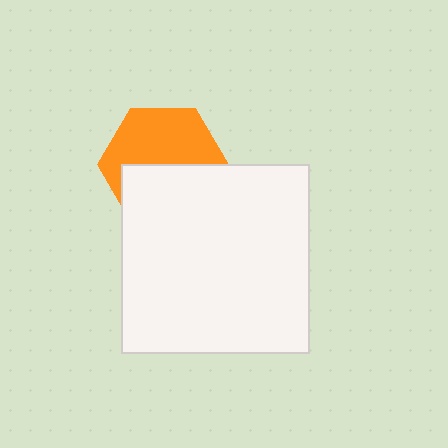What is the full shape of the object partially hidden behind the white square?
The partially hidden object is an orange hexagon.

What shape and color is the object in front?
The object in front is a white square.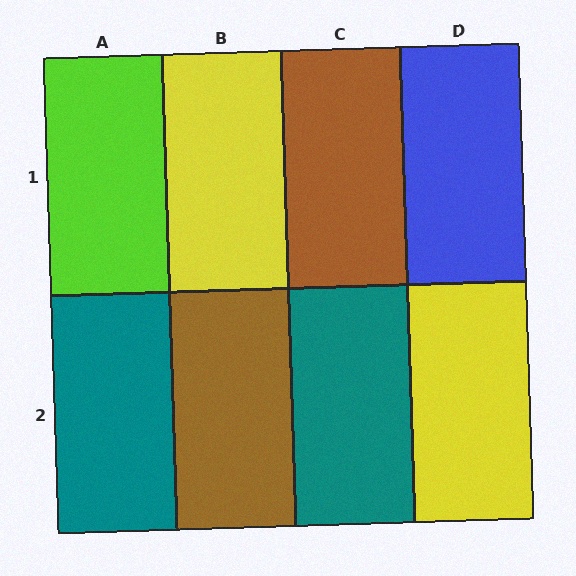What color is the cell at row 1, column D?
Blue.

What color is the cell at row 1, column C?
Brown.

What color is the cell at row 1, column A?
Lime.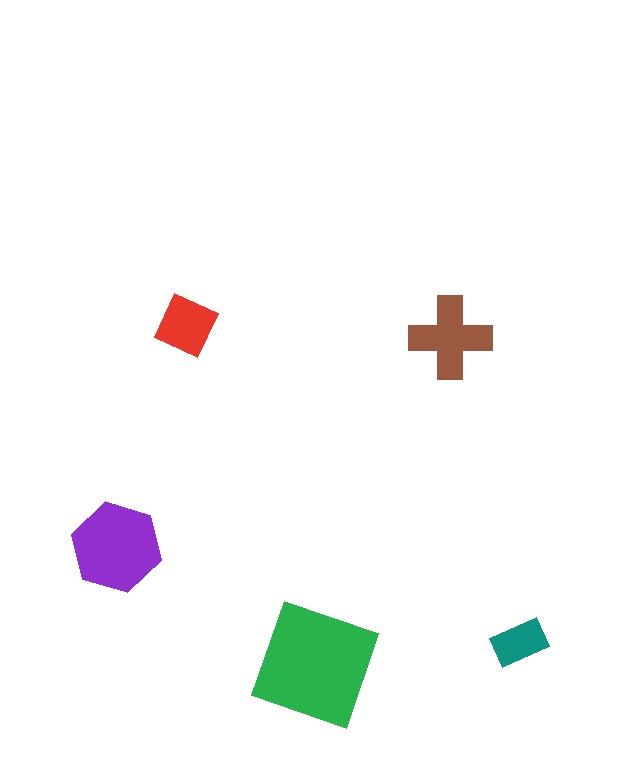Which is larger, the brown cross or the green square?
The green square.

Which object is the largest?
The green square.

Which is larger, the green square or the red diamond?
The green square.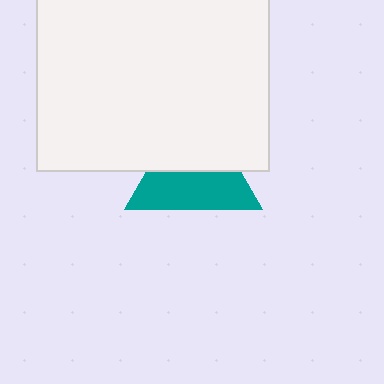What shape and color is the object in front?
The object in front is a white square.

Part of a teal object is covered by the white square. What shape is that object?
It is a triangle.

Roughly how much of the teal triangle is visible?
About half of it is visible (roughly 53%).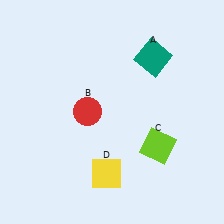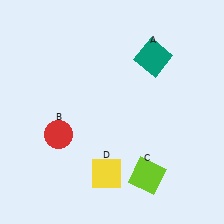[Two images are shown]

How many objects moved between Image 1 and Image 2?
2 objects moved between the two images.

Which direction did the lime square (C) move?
The lime square (C) moved down.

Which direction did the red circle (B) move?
The red circle (B) moved left.